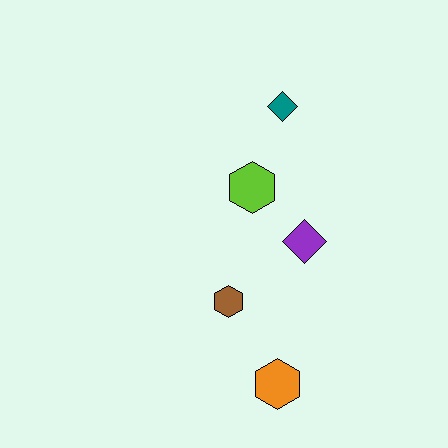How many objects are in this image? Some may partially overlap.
There are 5 objects.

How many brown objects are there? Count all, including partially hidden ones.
There is 1 brown object.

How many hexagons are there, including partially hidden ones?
There are 3 hexagons.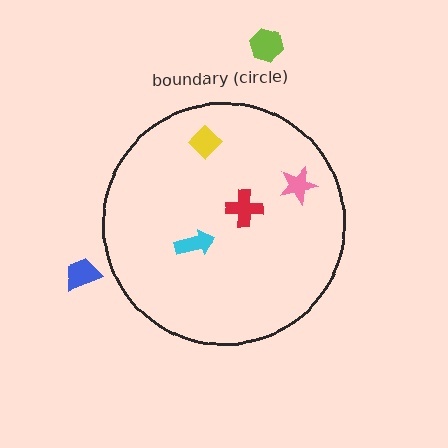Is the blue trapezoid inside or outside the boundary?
Outside.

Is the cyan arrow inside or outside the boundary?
Inside.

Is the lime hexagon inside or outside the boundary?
Outside.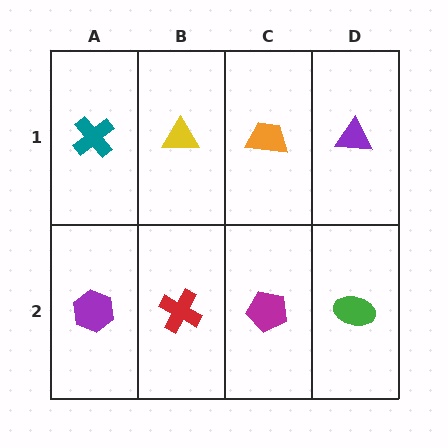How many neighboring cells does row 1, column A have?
2.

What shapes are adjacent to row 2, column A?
A teal cross (row 1, column A), a red cross (row 2, column B).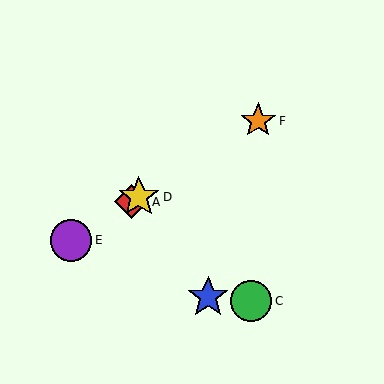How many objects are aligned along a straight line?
4 objects (A, D, E, F) are aligned along a straight line.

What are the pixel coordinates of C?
Object C is at (251, 301).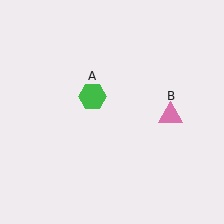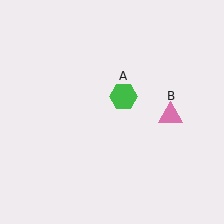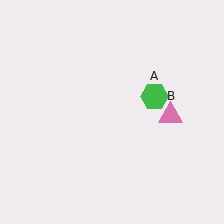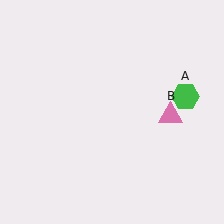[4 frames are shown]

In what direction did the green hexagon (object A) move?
The green hexagon (object A) moved right.